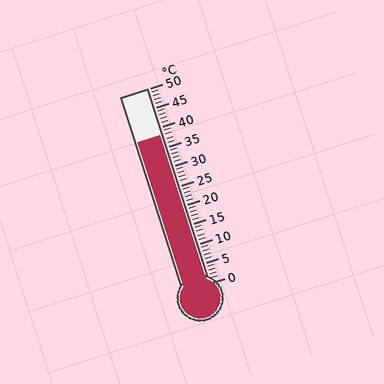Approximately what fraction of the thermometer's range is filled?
The thermometer is filled to approximately 75% of its range.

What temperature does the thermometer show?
The thermometer shows approximately 38°C.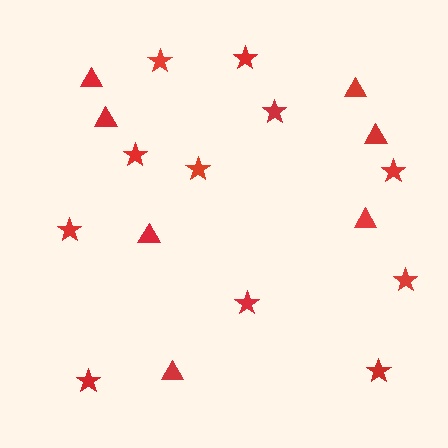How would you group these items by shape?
There are 2 groups: one group of stars (11) and one group of triangles (7).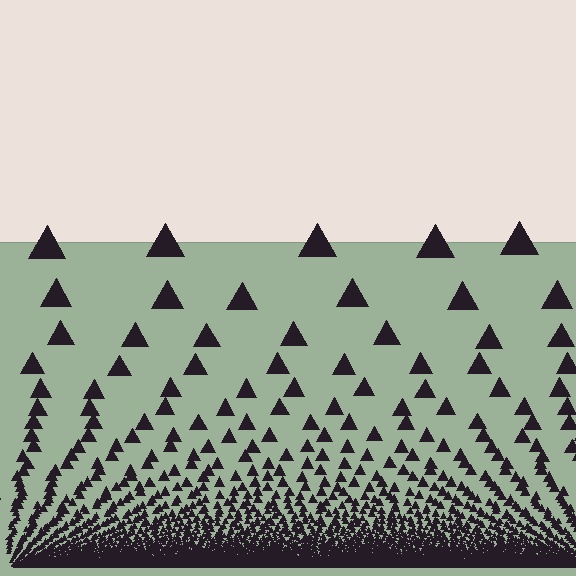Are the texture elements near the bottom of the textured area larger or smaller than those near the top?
Smaller. The gradient is inverted — elements near the bottom are smaller and denser.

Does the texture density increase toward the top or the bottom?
Density increases toward the bottom.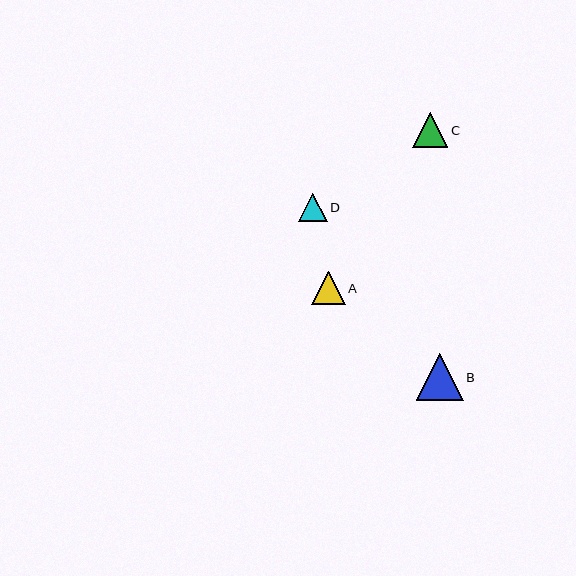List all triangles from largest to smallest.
From largest to smallest: B, C, A, D.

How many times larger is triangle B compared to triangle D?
Triangle B is approximately 1.7 times the size of triangle D.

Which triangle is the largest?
Triangle B is the largest with a size of approximately 47 pixels.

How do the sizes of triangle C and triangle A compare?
Triangle C and triangle A are approximately the same size.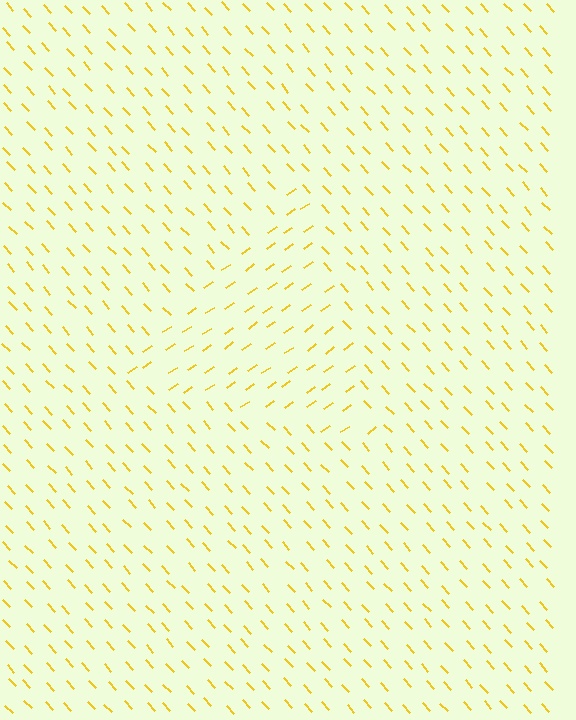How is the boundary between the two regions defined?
The boundary is defined purely by a change in line orientation (approximately 82 degrees difference). All lines are the same color and thickness.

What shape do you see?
I see a triangle.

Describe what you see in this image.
The image is filled with small yellow line segments. A triangle region in the image has lines oriented differently from the surrounding lines, creating a visible texture boundary.